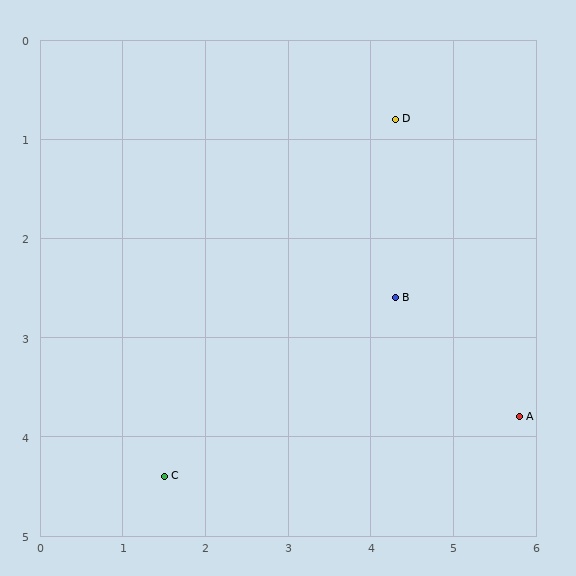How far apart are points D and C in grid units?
Points D and C are about 4.6 grid units apart.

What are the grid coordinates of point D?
Point D is at approximately (4.3, 0.8).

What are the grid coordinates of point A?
Point A is at approximately (5.8, 3.8).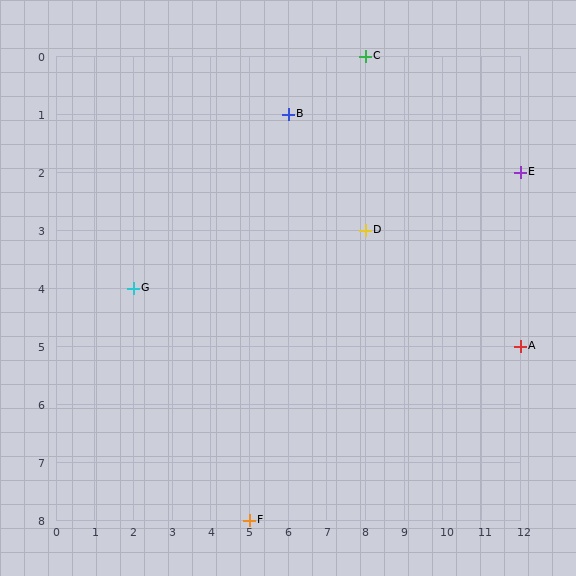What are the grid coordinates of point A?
Point A is at grid coordinates (12, 5).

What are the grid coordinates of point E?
Point E is at grid coordinates (12, 2).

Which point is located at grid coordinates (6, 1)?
Point B is at (6, 1).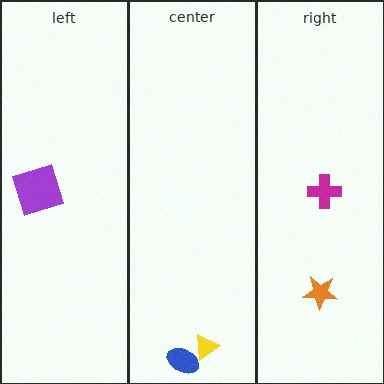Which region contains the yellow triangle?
The center region.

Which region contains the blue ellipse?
The center region.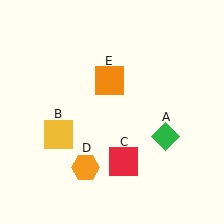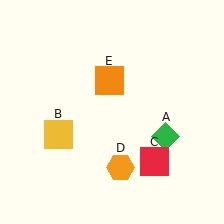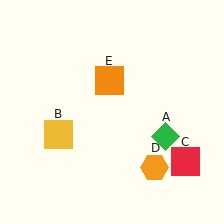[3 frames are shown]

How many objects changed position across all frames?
2 objects changed position: red square (object C), orange hexagon (object D).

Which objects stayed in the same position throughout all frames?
Green diamond (object A) and yellow square (object B) and orange square (object E) remained stationary.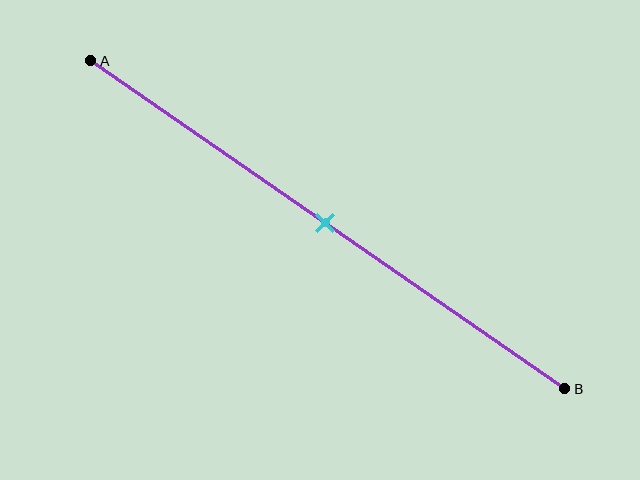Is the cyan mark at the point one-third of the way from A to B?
No, the mark is at about 50% from A, not at the 33% one-third point.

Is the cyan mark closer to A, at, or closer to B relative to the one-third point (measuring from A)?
The cyan mark is closer to point B than the one-third point of segment AB.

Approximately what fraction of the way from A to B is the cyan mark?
The cyan mark is approximately 50% of the way from A to B.